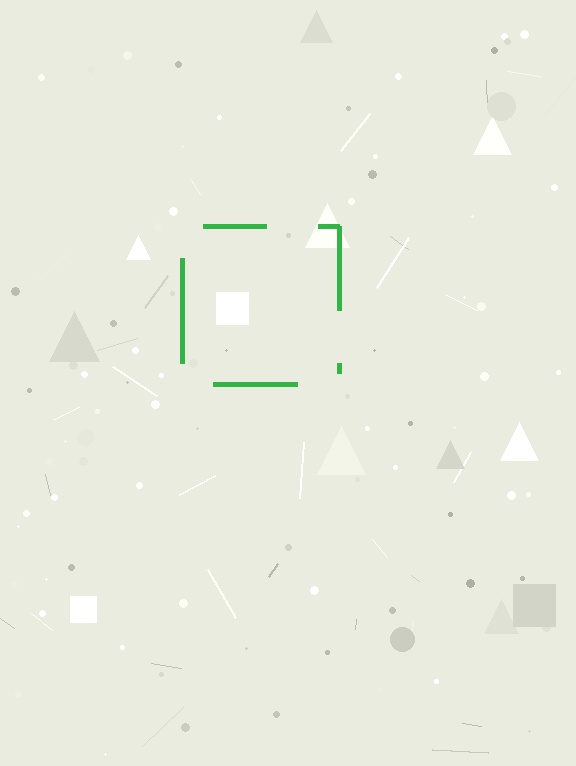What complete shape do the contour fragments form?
The contour fragments form a square.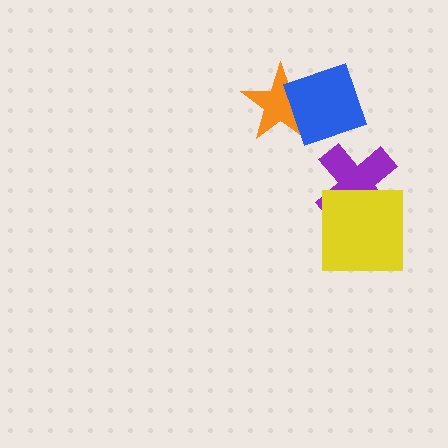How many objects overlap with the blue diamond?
1 object overlaps with the blue diamond.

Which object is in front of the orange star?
The blue diamond is in front of the orange star.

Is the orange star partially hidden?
Yes, it is partially covered by another shape.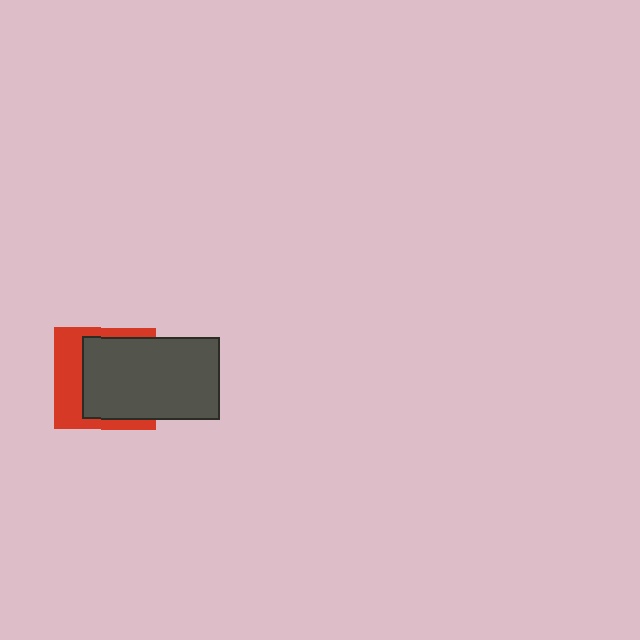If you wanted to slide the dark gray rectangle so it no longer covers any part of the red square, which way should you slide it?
Slide it right — that is the most direct way to separate the two shapes.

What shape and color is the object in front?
The object in front is a dark gray rectangle.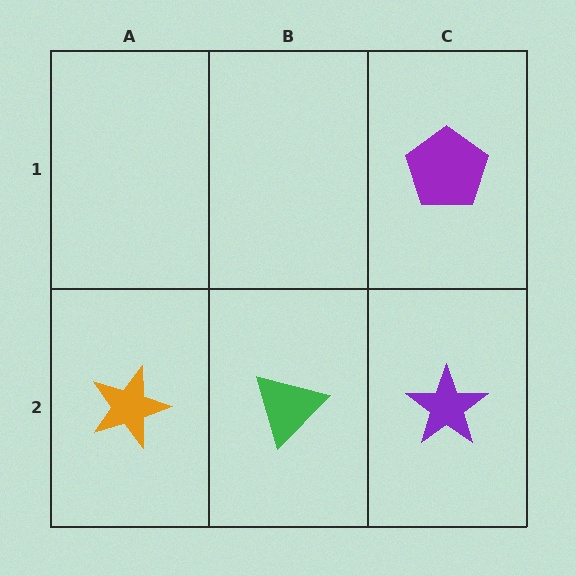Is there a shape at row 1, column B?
No, that cell is empty.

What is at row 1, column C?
A purple pentagon.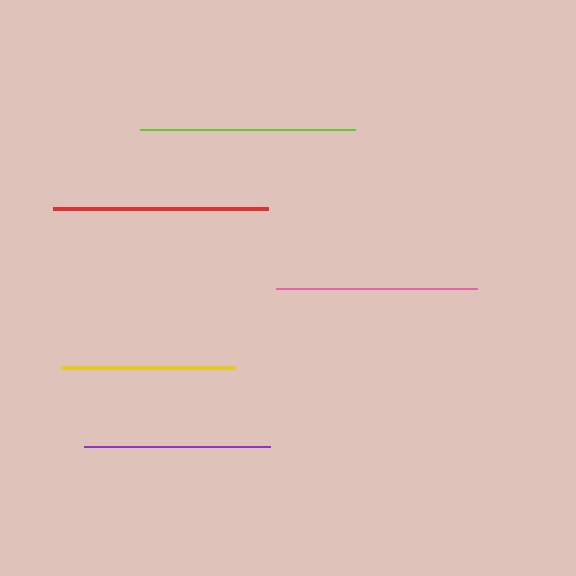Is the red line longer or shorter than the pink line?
The red line is longer than the pink line.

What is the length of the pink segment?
The pink segment is approximately 201 pixels long.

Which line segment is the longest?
The red line is the longest at approximately 215 pixels.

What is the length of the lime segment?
The lime segment is approximately 215 pixels long.